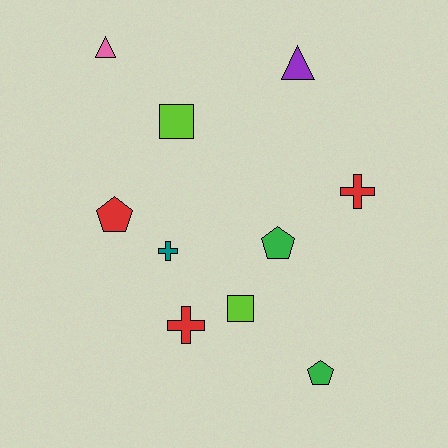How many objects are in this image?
There are 10 objects.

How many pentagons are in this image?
There are 3 pentagons.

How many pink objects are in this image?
There is 1 pink object.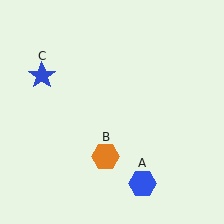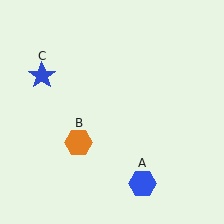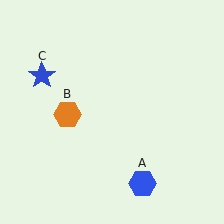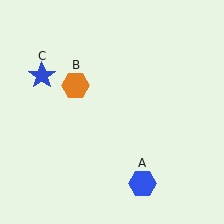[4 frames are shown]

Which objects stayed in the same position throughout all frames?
Blue hexagon (object A) and blue star (object C) remained stationary.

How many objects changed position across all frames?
1 object changed position: orange hexagon (object B).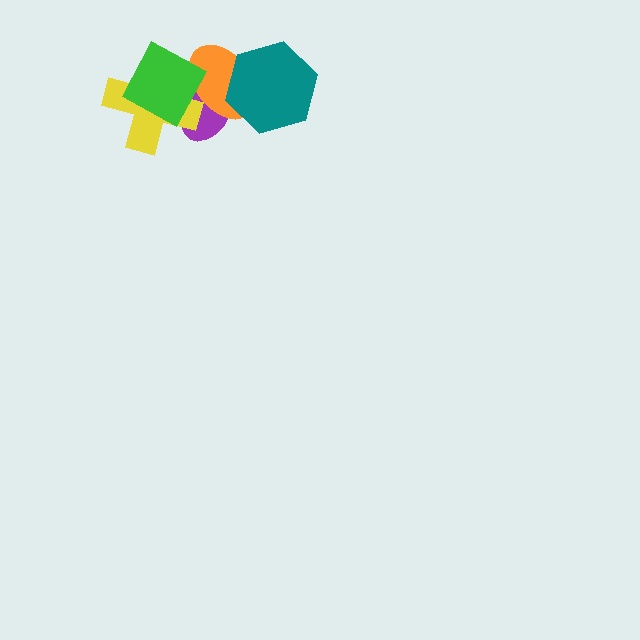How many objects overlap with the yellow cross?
3 objects overlap with the yellow cross.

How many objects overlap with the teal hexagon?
2 objects overlap with the teal hexagon.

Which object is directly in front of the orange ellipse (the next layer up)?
The teal hexagon is directly in front of the orange ellipse.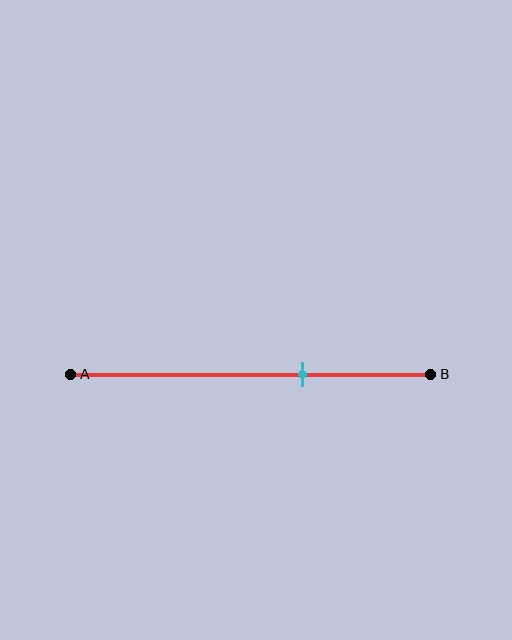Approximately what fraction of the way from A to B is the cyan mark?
The cyan mark is approximately 65% of the way from A to B.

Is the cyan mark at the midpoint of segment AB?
No, the mark is at about 65% from A, not at the 50% midpoint.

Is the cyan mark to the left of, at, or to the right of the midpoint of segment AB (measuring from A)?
The cyan mark is to the right of the midpoint of segment AB.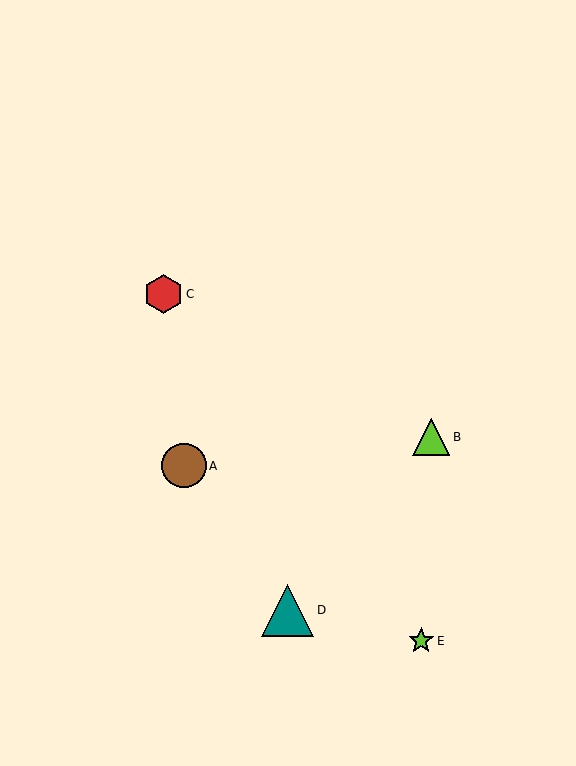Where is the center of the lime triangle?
The center of the lime triangle is at (431, 437).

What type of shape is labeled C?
Shape C is a red hexagon.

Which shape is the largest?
The teal triangle (labeled D) is the largest.